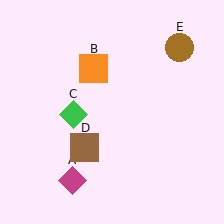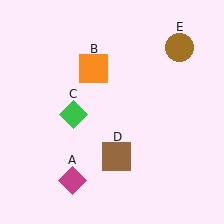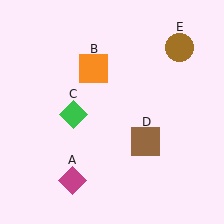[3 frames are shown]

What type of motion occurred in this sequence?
The brown square (object D) rotated counterclockwise around the center of the scene.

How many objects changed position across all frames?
1 object changed position: brown square (object D).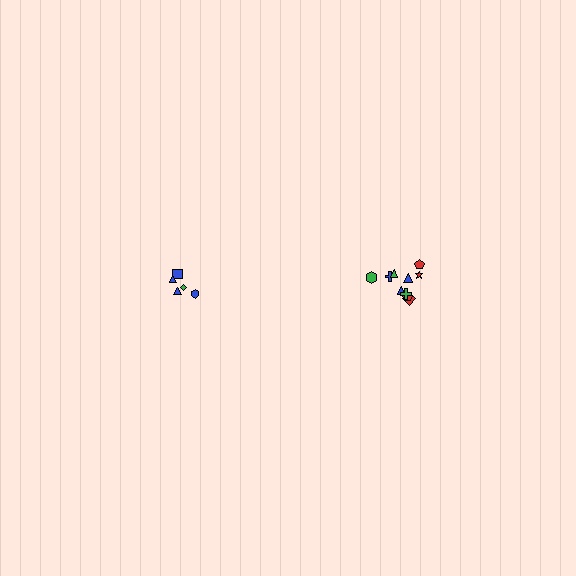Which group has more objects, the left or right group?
The right group.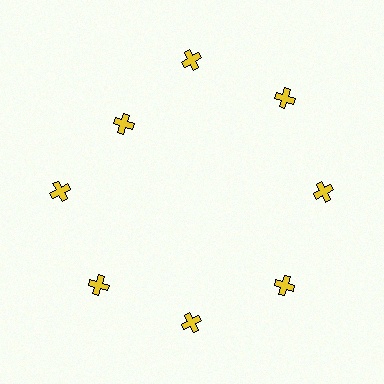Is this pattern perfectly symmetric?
No. The 8 yellow crosses are arranged in a ring, but one element near the 10 o'clock position is pulled inward toward the center, breaking the 8-fold rotational symmetry.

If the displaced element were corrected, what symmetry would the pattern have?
It would have 8-fold rotational symmetry — the pattern would map onto itself every 45 degrees.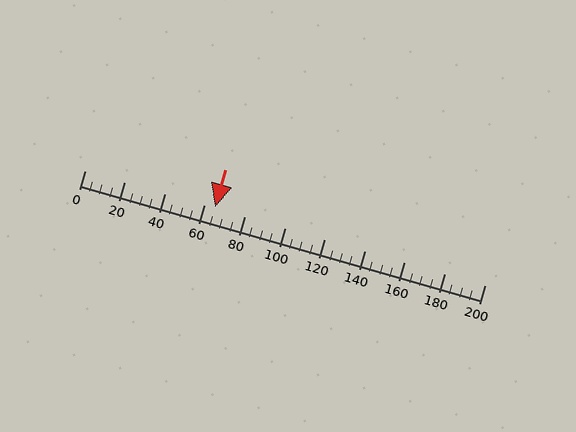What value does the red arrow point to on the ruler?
The red arrow points to approximately 65.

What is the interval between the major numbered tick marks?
The major tick marks are spaced 20 units apart.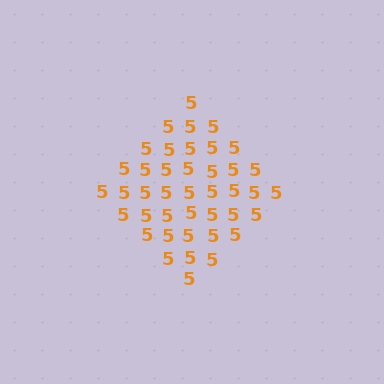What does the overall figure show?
The overall figure shows a diamond.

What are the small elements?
The small elements are digit 5's.